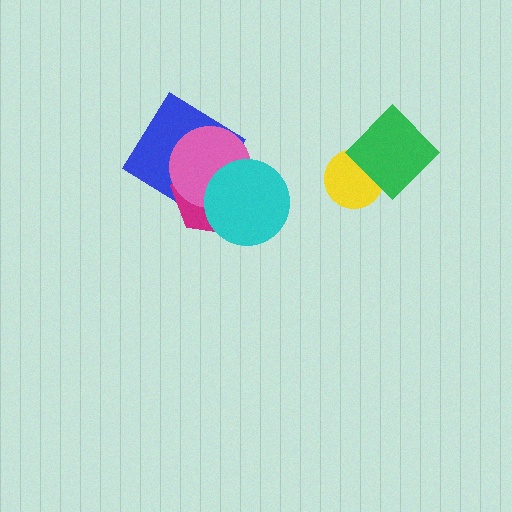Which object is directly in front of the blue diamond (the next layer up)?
The magenta hexagon is directly in front of the blue diamond.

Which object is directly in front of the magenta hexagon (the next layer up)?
The pink circle is directly in front of the magenta hexagon.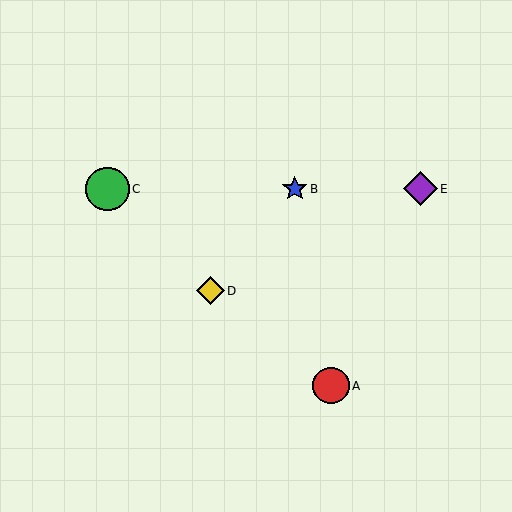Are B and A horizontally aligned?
No, B is at y≈189 and A is at y≈386.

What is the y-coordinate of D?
Object D is at y≈291.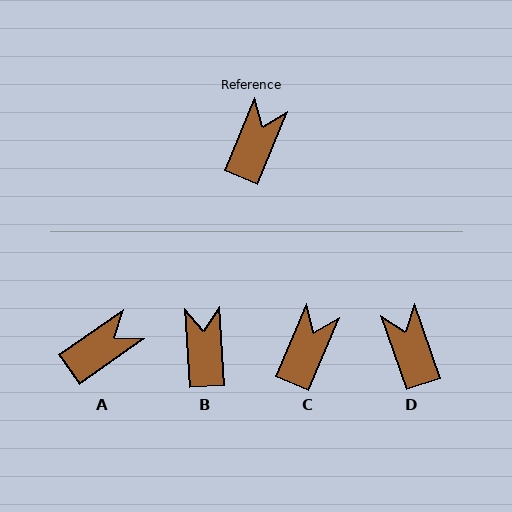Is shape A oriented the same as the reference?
No, it is off by about 32 degrees.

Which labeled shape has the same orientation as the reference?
C.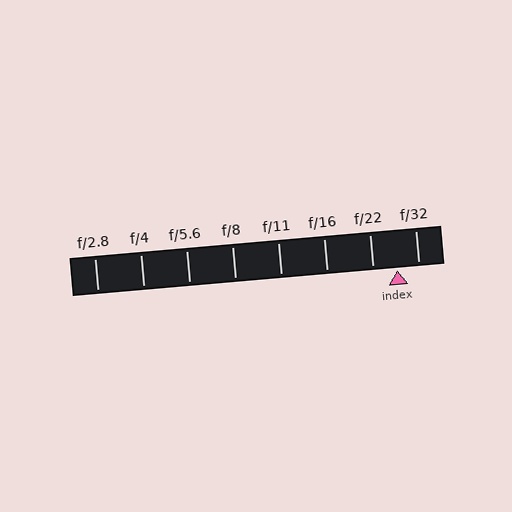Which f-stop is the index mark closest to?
The index mark is closest to f/32.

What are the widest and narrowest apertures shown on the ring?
The widest aperture shown is f/2.8 and the narrowest is f/32.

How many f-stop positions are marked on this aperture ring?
There are 8 f-stop positions marked.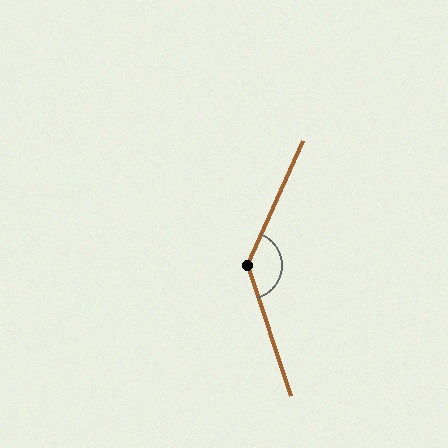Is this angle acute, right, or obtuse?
It is obtuse.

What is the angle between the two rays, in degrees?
Approximately 138 degrees.